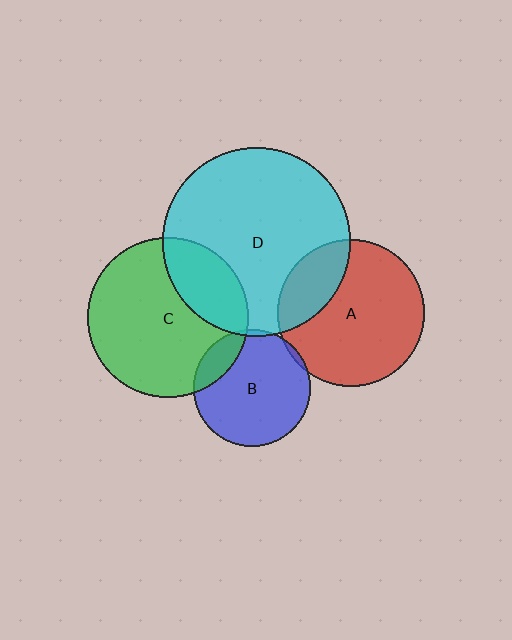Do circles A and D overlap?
Yes.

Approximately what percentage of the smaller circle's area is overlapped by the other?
Approximately 25%.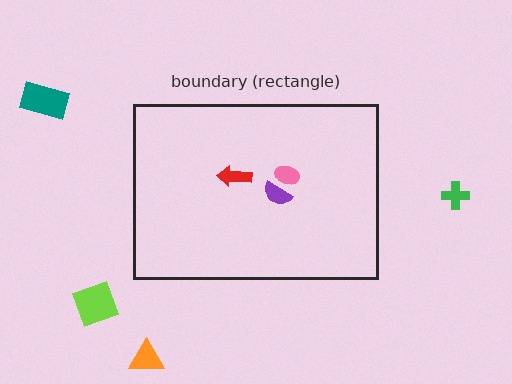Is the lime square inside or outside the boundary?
Outside.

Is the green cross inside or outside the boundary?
Outside.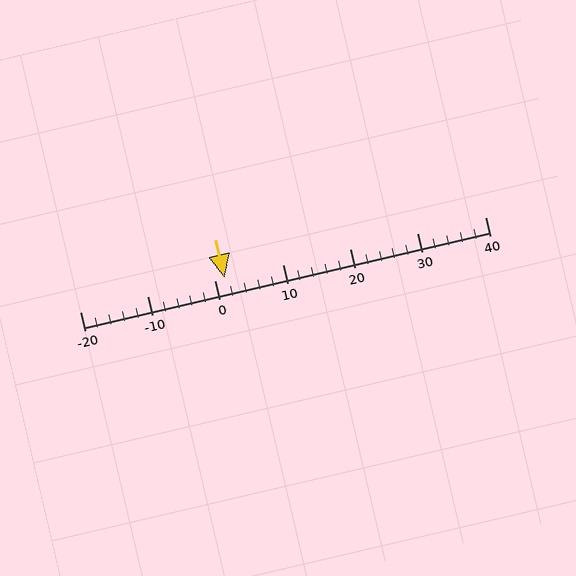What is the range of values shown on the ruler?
The ruler shows values from -20 to 40.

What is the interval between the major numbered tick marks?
The major tick marks are spaced 10 units apart.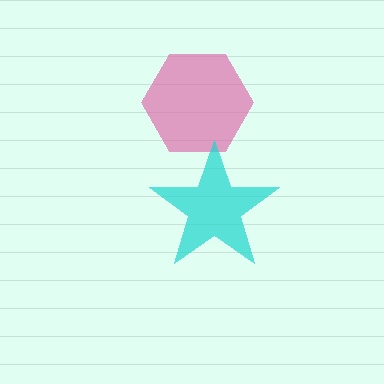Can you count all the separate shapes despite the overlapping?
Yes, there are 2 separate shapes.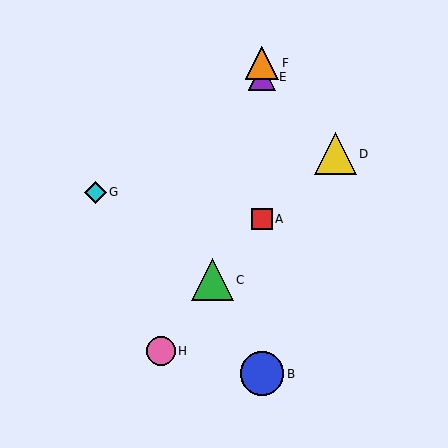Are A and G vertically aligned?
No, A is at x≈262 and G is at x≈95.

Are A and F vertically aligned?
Yes, both are at x≈262.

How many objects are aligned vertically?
4 objects (A, B, E, F) are aligned vertically.